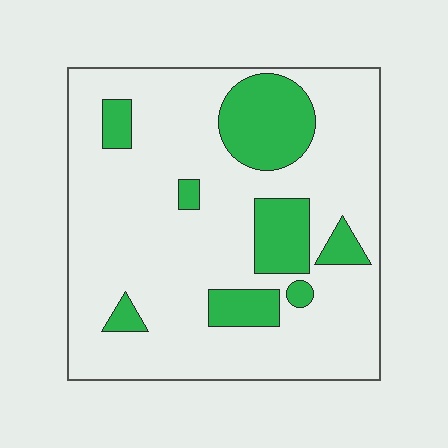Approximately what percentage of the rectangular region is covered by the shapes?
Approximately 20%.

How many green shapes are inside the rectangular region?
8.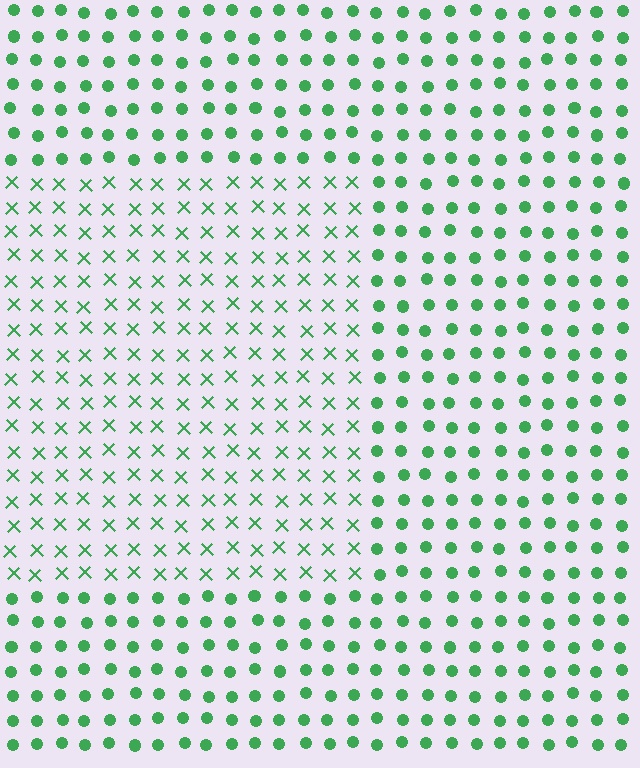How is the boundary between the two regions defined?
The boundary is defined by a change in element shape: X marks inside vs. circles outside. All elements share the same color and spacing.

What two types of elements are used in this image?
The image uses X marks inside the rectangle region and circles outside it.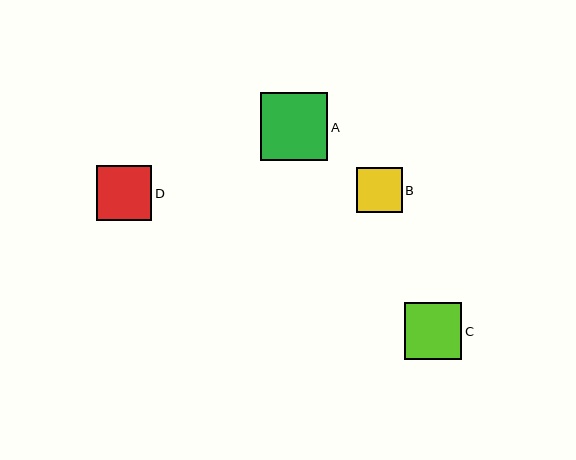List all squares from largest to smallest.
From largest to smallest: A, C, D, B.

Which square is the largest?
Square A is the largest with a size of approximately 68 pixels.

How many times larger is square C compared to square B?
Square C is approximately 1.3 times the size of square B.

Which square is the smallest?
Square B is the smallest with a size of approximately 45 pixels.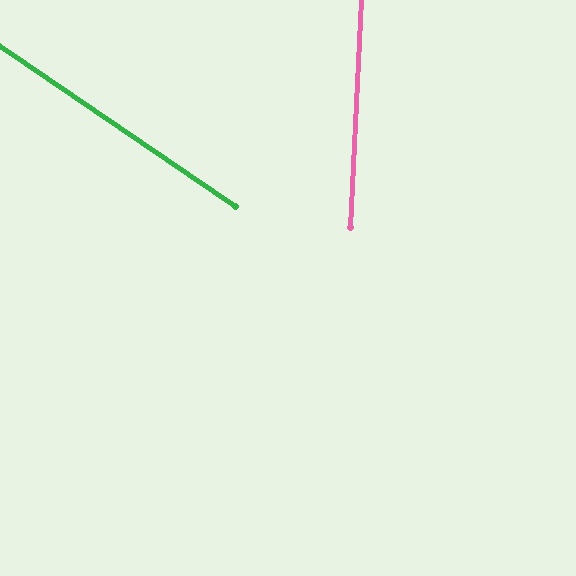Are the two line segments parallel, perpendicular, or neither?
Neither parallel nor perpendicular — they differ by about 59°.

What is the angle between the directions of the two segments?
Approximately 59 degrees.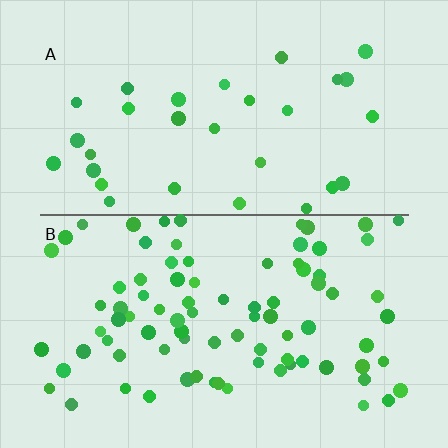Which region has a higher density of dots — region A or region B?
B (the bottom).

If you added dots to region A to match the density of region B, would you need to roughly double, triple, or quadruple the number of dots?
Approximately triple.